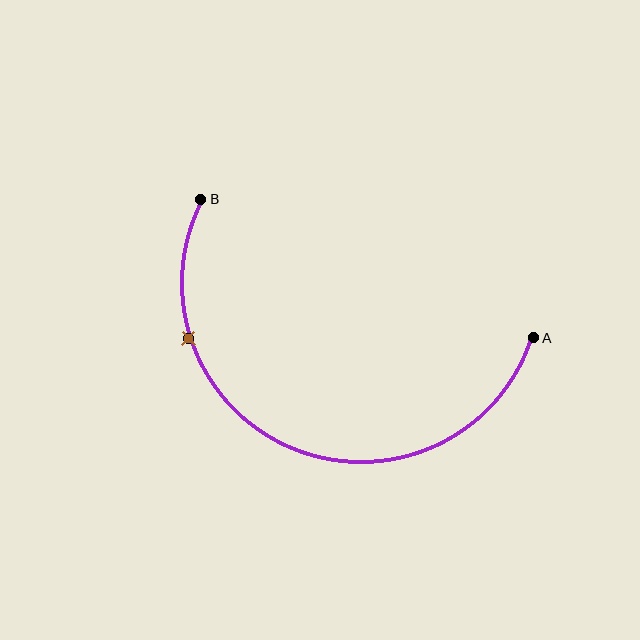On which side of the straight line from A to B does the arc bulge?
The arc bulges below the straight line connecting A and B.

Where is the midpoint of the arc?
The arc midpoint is the point on the curve farthest from the straight line joining A and B. It sits below that line.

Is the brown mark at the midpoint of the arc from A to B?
No. The brown mark lies on the arc but is closer to endpoint B. The arc midpoint would be at the point on the curve equidistant along the arc from both A and B.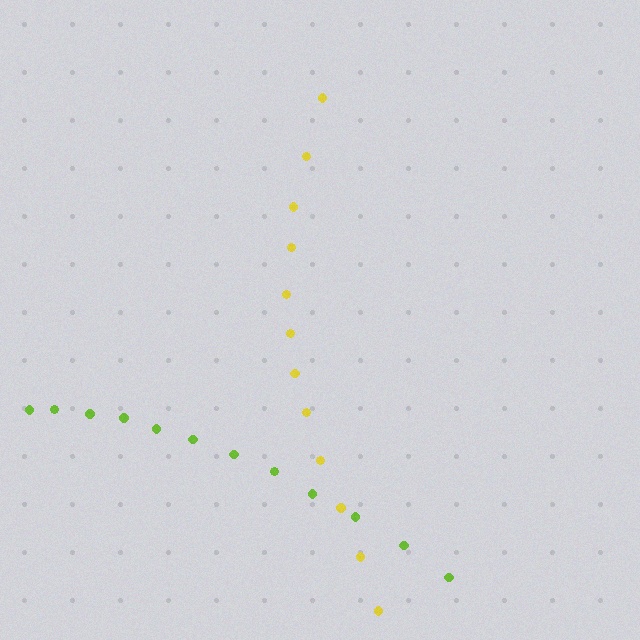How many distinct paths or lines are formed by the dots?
There are 2 distinct paths.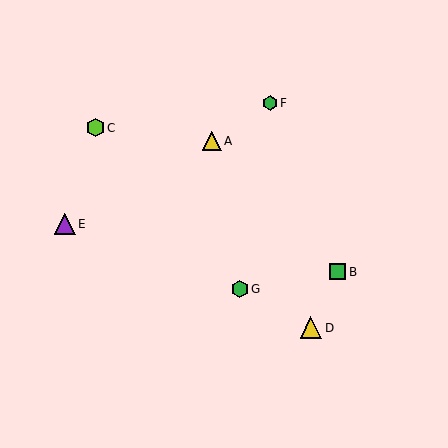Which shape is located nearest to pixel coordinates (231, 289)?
The green hexagon (labeled G) at (240, 289) is nearest to that location.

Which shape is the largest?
The yellow triangle (labeled D) is the largest.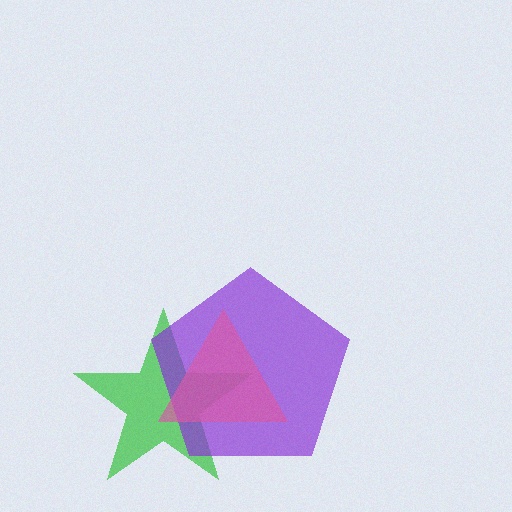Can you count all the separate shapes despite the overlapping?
Yes, there are 3 separate shapes.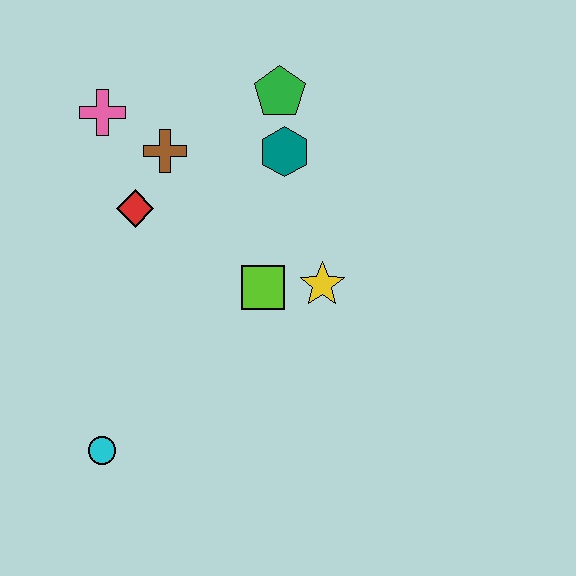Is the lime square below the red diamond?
Yes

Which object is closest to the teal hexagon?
The green pentagon is closest to the teal hexagon.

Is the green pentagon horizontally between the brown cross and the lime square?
No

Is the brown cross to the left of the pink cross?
No